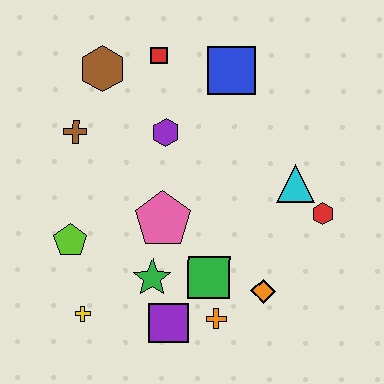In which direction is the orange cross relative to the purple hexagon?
The orange cross is below the purple hexagon.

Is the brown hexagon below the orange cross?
No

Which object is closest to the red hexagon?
The cyan triangle is closest to the red hexagon.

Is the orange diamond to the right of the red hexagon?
No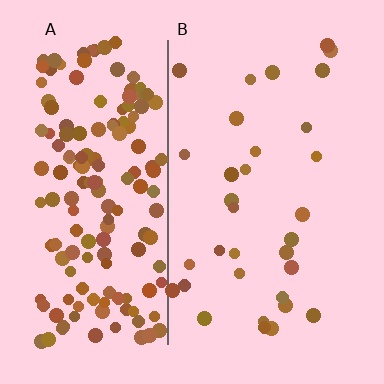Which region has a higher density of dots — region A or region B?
A (the left).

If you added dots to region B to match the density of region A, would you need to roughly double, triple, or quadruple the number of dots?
Approximately quadruple.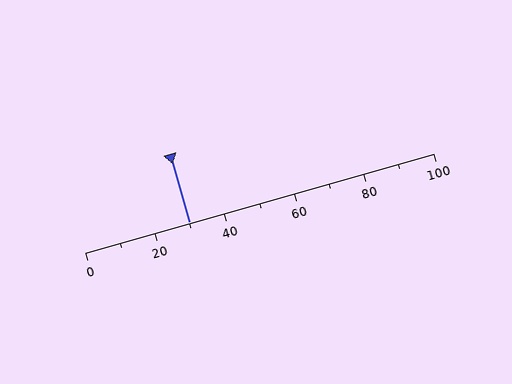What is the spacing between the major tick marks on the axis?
The major ticks are spaced 20 apart.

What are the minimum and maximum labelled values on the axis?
The axis runs from 0 to 100.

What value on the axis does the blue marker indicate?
The marker indicates approximately 30.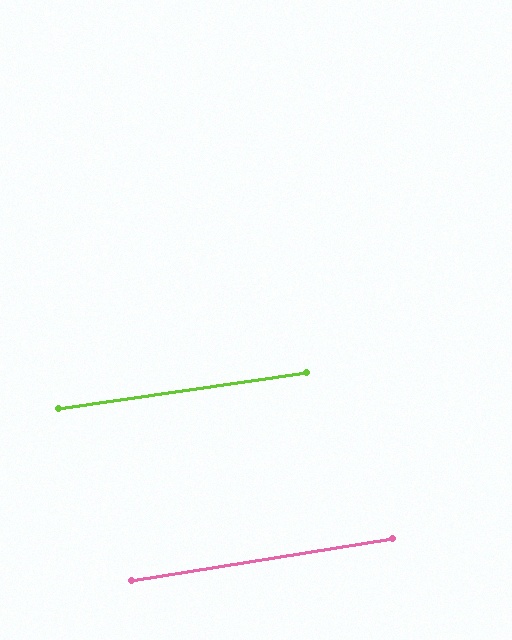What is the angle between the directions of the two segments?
Approximately 1 degree.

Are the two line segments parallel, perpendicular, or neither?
Parallel — their directions differ by only 0.8°.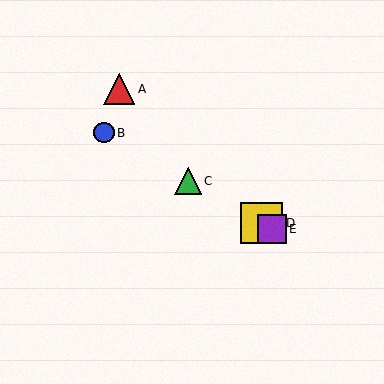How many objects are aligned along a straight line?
4 objects (B, C, D, E) are aligned along a straight line.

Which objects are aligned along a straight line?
Objects B, C, D, E are aligned along a straight line.